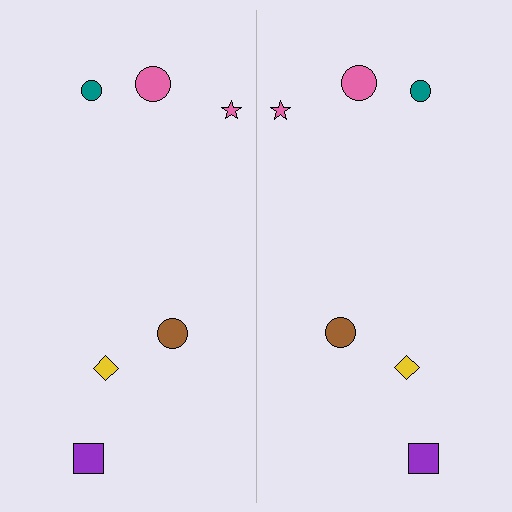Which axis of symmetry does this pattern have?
The pattern has a vertical axis of symmetry running through the center of the image.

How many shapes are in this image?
There are 12 shapes in this image.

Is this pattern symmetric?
Yes, this pattern has bilateral (reflection) symmetry.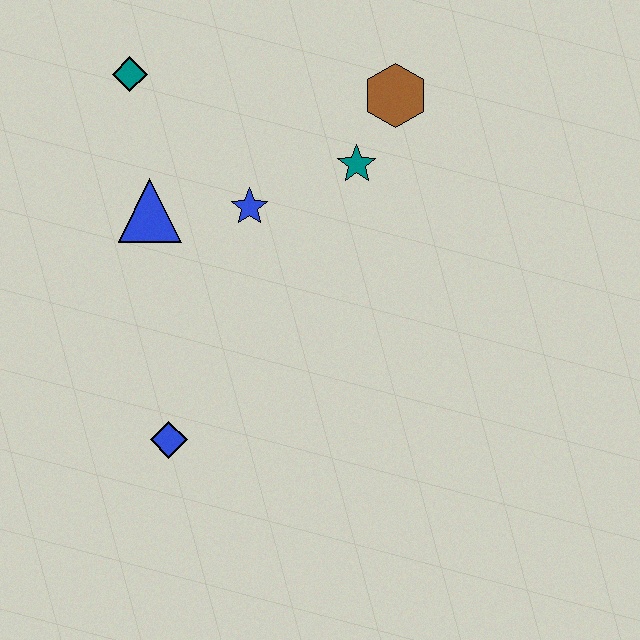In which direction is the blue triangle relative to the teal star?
The blue triangle is to the left of the teal star.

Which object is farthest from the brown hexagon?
The blue diamond is farthest from the brown hexagon.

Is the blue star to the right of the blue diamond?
Yes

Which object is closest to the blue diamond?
The blue triangle is closest to the blue diamond.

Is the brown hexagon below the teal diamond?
Yes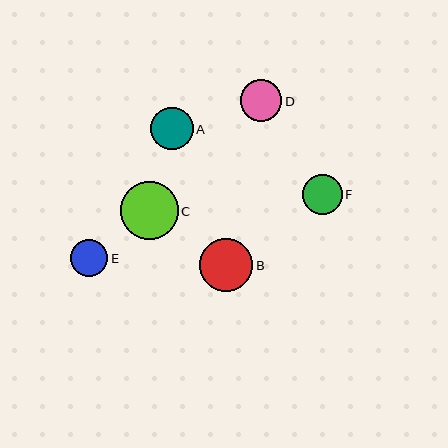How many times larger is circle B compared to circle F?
Circle B is approximately 1.3 times the size of circle F.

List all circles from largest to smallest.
From largest to smallest: C, B, A, D, F, E.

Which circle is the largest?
Circle C is the largest with a size of approximately 58 pixels.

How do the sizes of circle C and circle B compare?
Circle C and circle B are approximately the same size.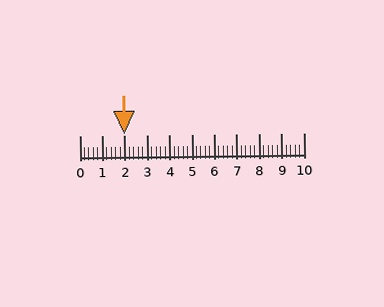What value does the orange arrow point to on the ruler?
The orange arrow points to approximately 2.0.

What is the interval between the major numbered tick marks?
The major tick marks are spaced 1 units apart.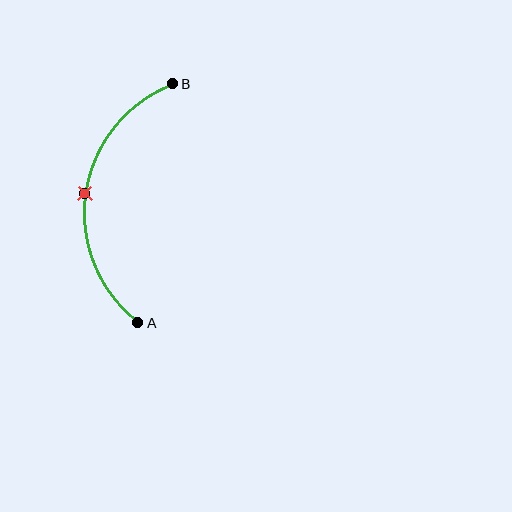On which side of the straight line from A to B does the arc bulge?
The arc bulges to the left of the straight line connecting A and B.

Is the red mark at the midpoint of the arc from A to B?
Yes. The red mark lies on the arc at equal arc-length from both A and B — it is the arc midpoint.